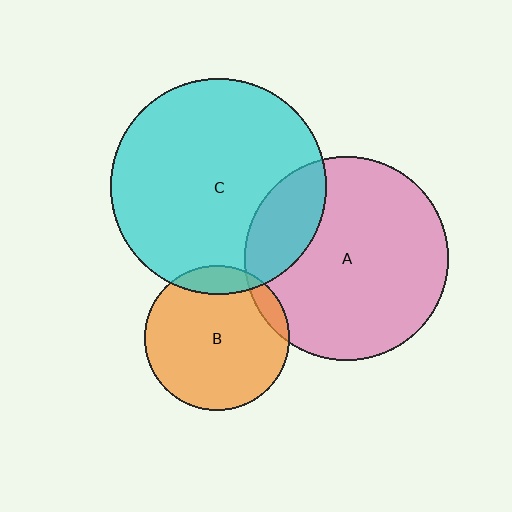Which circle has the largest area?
Circle C (cyan).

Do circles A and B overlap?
Yes.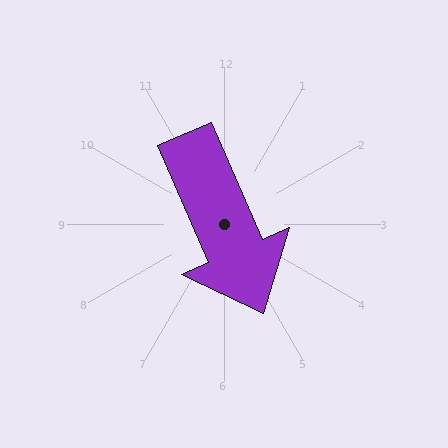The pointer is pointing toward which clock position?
Roughly 5 o'clock.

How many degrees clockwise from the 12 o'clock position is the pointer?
Approximately 156 degrees.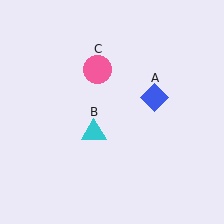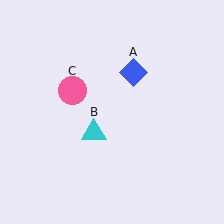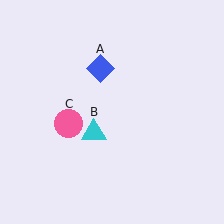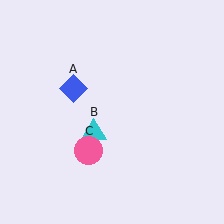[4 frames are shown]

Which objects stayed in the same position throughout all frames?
Cyan triangle (object B) remained stationary.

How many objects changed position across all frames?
2 objects changed position: blue diamond (object A), pink circle (object C).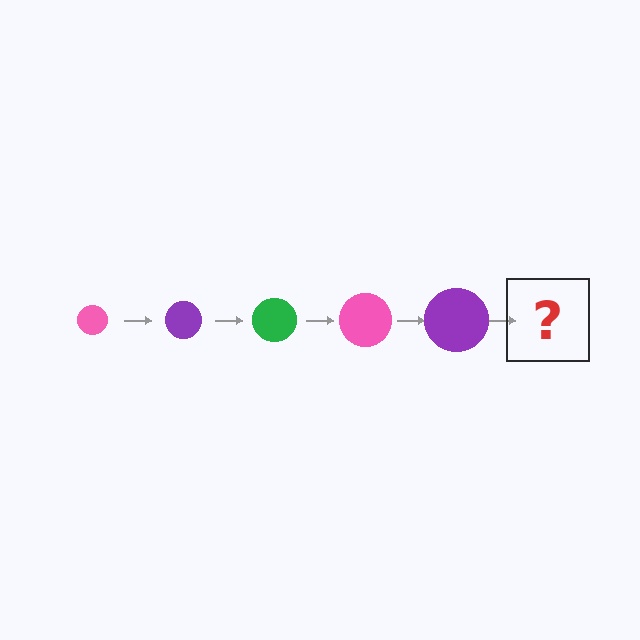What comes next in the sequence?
The next element should be a green circle, larger than the previous one.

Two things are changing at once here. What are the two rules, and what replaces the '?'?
The two rules are that the circle grows larger each step and the color cycles through pink, purple, and green. The '?' should be a green circle, larger than the previous one.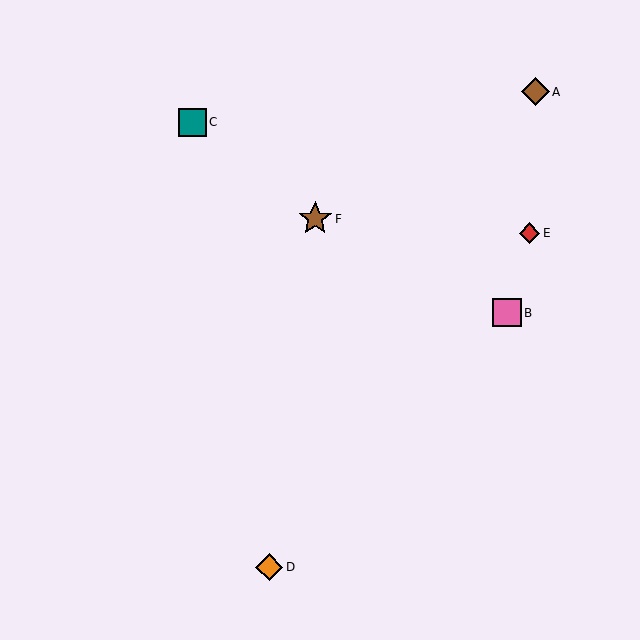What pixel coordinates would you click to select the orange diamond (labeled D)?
Click at (269, 567) to select the orange diamond D.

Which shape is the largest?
The brown star (labeled F) is the largest.